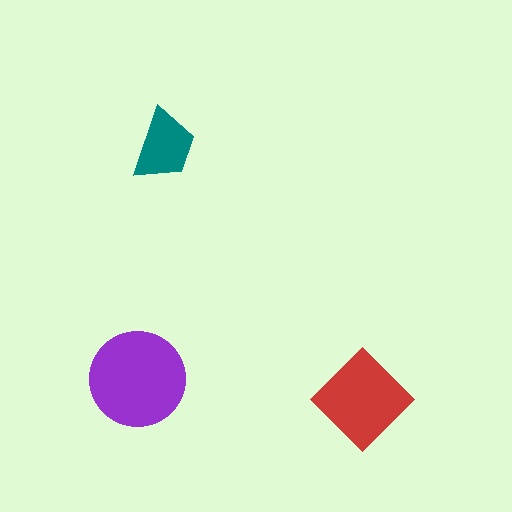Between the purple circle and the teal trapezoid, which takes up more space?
The purple circle.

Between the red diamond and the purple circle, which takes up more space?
The purple circle.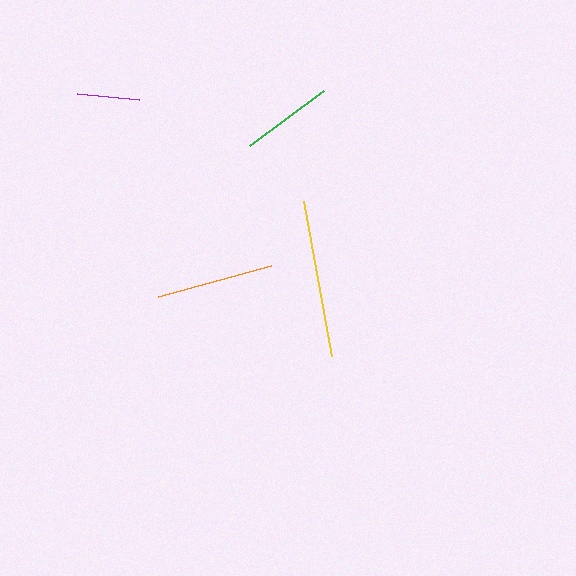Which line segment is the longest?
The yellow line is the longest at approximately 157 pixels.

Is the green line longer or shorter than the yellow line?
The yellow line is longer than the green line.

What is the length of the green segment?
The green segment is approximately 92 pixels long.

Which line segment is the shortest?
The purple line is the shortest at approximately 62 pixels.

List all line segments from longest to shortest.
From longest to shortest: yellow, orange, green, purple.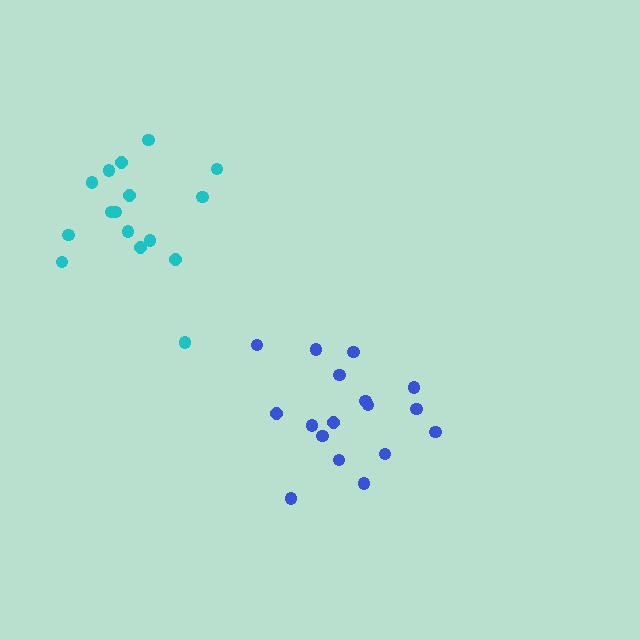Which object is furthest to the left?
The cyan cluster is leftmost.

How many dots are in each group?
Group 1: 16 dots, Group 2: 17 dots (33 total).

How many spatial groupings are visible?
There are 2 spatial groupings.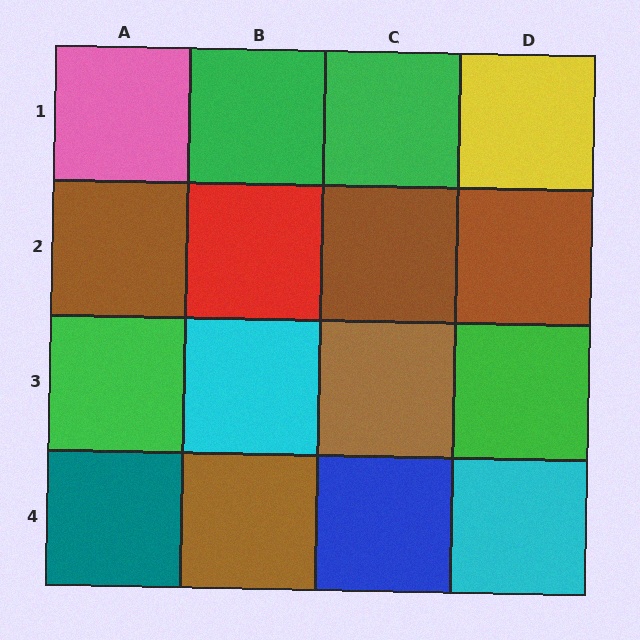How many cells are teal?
1 cell is teal.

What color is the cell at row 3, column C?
Brown.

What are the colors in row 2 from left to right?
Brown, red, brown, brown.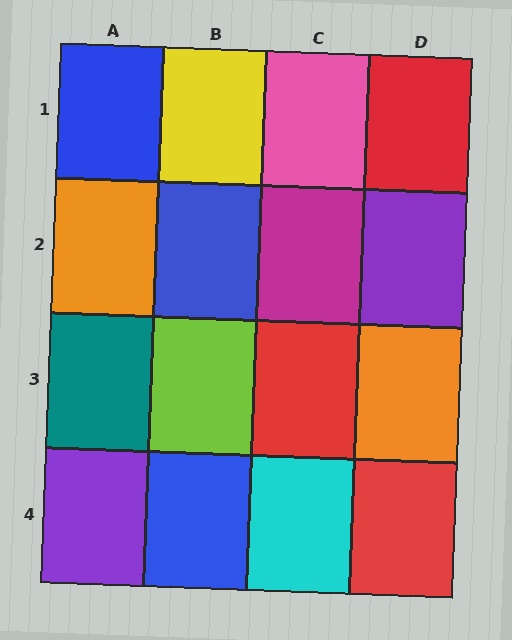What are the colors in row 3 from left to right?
Teal, lime, red, orange.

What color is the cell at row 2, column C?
Magenta.